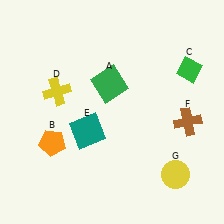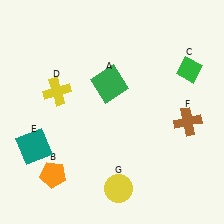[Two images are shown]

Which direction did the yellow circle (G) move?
The yellow circle (G) moved left.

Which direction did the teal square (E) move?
The teal square (E) moved left.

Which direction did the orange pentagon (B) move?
The orange pentagon (B) moved down.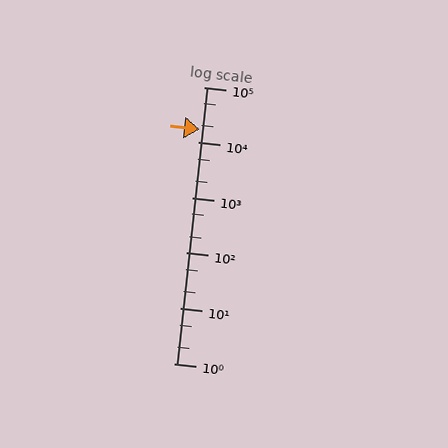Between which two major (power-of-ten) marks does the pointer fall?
The pointer is between 10000 and 100000.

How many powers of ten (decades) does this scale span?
The scale spans 5 decades, from 1 to 100000.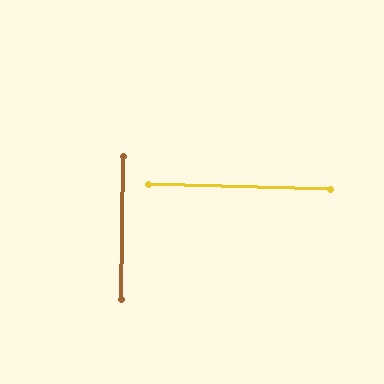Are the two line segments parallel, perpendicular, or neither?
Perpendicular — they meet at approximately 89°.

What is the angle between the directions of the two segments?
Approximately 89 degrees.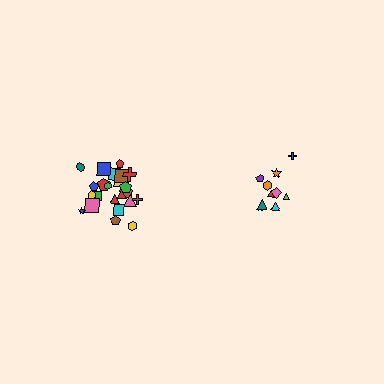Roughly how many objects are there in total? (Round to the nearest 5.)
Roughly 35 objects in total.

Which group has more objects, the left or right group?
The left group.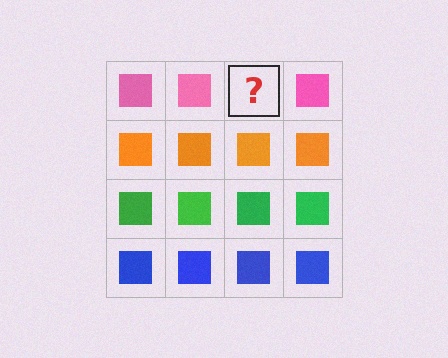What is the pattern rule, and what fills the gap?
The rule is that each row has a consistent color. The gap should be filled with a pink square.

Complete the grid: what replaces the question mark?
The question mark should be replaced with a pink square.